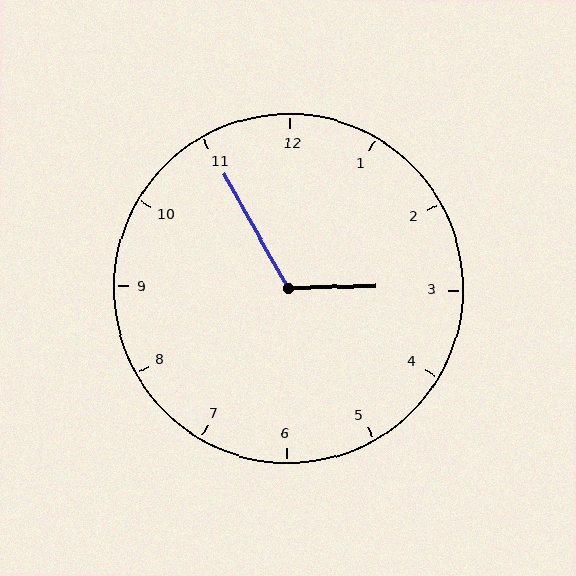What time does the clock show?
2:55.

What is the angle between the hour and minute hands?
Approximately 118 degrees.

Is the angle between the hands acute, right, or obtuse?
It is obtuse.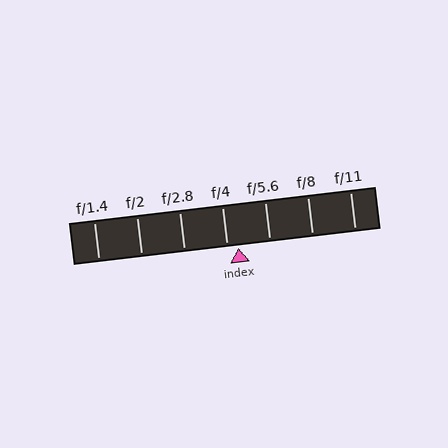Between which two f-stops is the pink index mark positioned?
The index mark is between f/4 and f/5.6.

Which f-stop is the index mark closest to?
The index mark is closest to f/4.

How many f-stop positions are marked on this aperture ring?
There are 7 f-stop positions marked.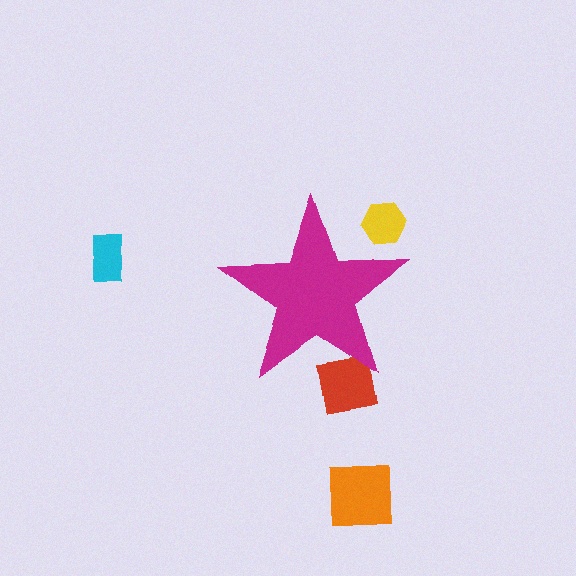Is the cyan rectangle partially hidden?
No, the cyan rectangle is fully visible.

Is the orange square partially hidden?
No, the orange square is fully visible.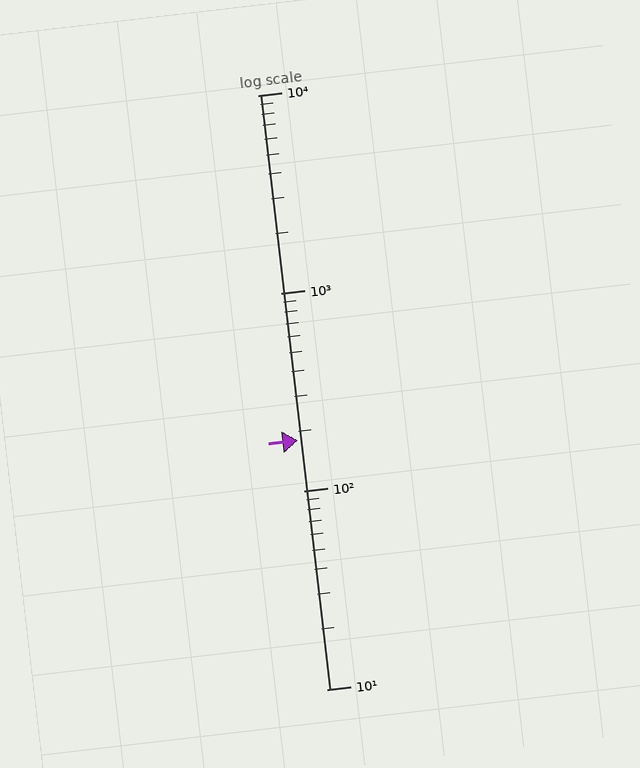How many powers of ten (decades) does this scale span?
The scale spans 3 decades, from 10 to 10000.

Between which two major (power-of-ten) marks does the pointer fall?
The pointer is between 100 and 1000.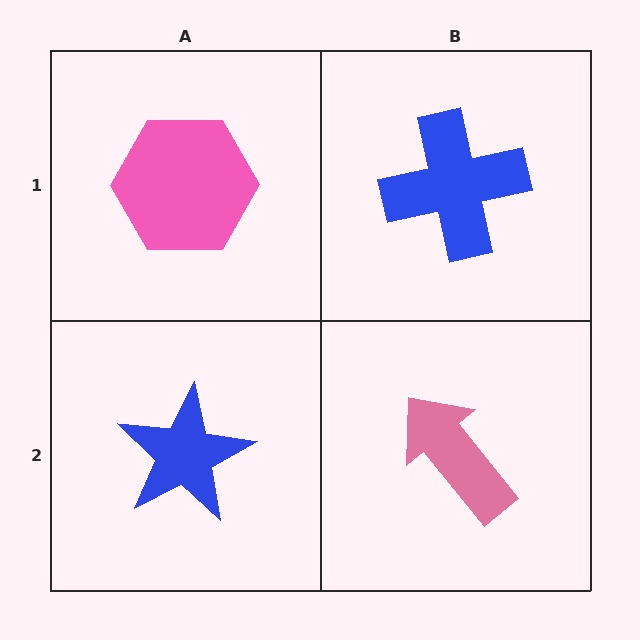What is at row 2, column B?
A pink arrow.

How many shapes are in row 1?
2 shapes.